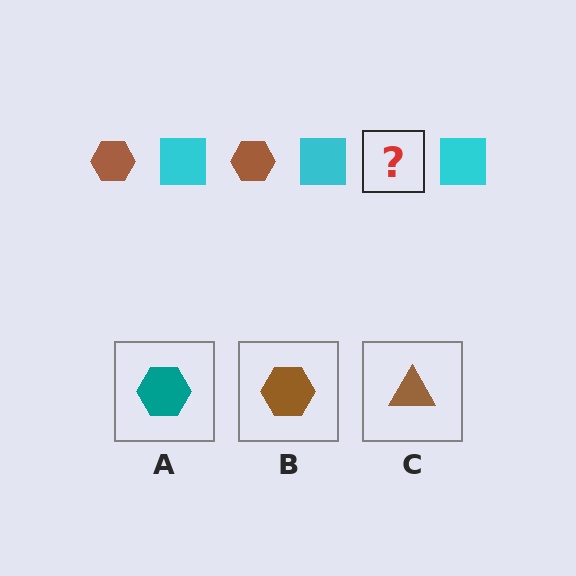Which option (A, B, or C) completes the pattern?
B.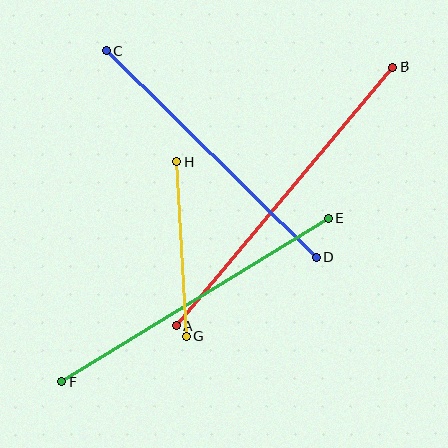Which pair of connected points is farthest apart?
Points A and B are farthest apart.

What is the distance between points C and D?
The distance is approximately 295 pixels.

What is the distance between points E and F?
The distance is approximately 313 pixels.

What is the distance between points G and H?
The distance is approximately 175 pixels.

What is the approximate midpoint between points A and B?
The midpoint is at approximately (284, 196) pixels.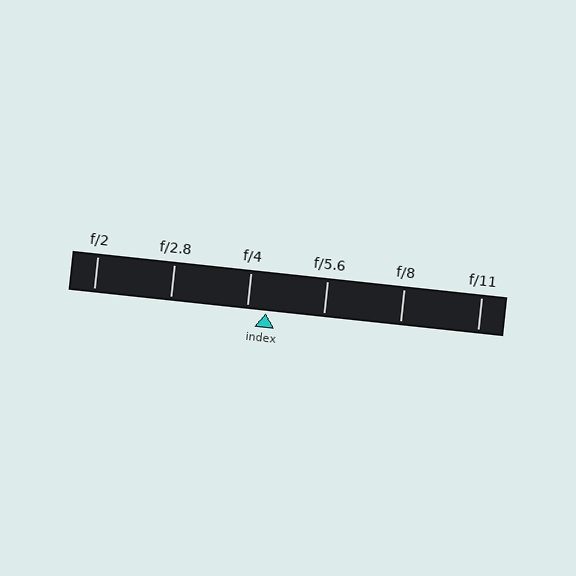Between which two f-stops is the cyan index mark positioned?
The index mark is between f/4 and f/5.6.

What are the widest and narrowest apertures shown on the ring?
The widest aperture shown is f/2 and the narrowest is f/11.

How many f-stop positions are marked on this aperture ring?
There are 6 f-stop positions marked.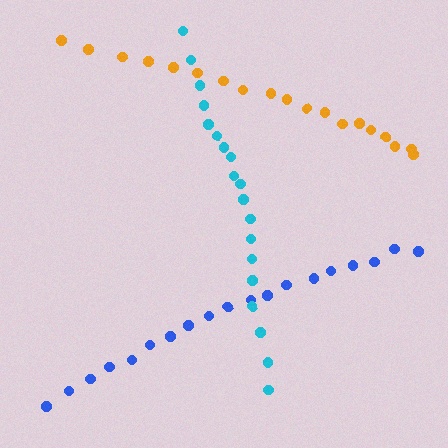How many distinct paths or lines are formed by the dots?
There are 3 distinct paths.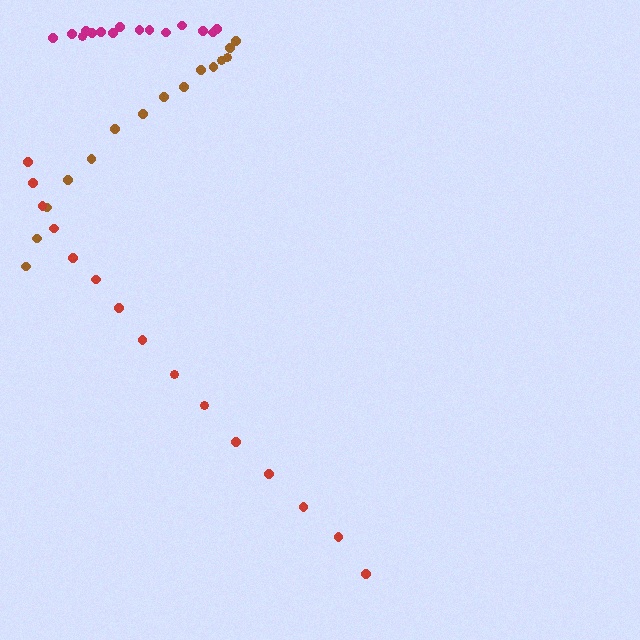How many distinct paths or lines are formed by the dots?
There are 3 distinct paths.